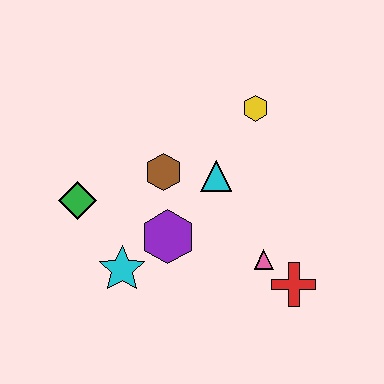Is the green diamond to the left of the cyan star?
Yes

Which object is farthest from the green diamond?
The red cross is farthest from the green diamond.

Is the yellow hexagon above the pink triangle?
Yes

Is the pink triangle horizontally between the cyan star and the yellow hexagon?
No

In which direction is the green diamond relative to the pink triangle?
The green diamond is to the left of the pink triangle.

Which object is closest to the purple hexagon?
The cyan star is closest to the purple hexagon.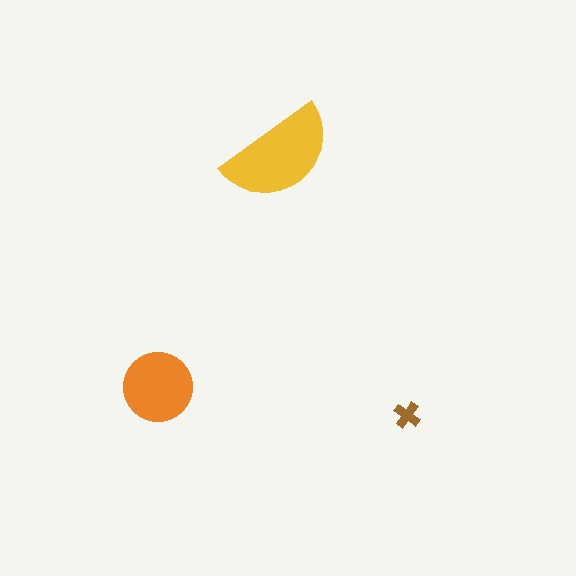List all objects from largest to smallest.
The yellow semicircle, the orange circle, the brown cross.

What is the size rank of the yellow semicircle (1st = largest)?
1st.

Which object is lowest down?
The brown cross is bottommost.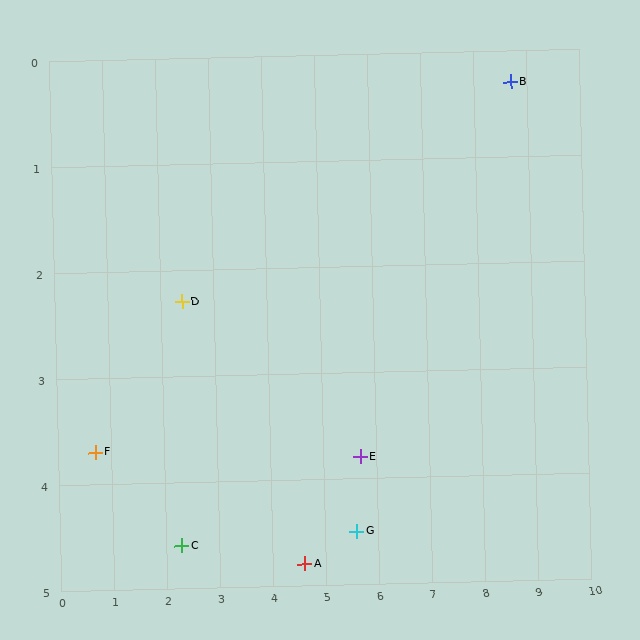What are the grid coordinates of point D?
Point D is at approximately (2.4, 2.3).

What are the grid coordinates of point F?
Point F is at approximately (0.7, 3.7).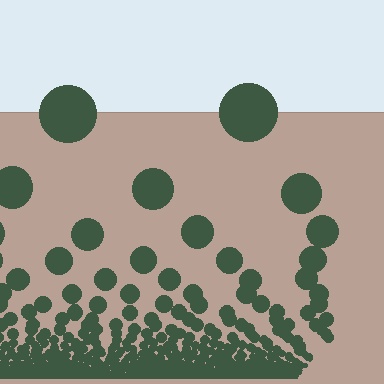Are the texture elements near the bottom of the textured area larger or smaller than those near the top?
Smaller. The gradient is inverted — elements near the bottom are smaller and denser.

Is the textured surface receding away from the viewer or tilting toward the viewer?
The surface appears to tilt toward the viewer. Texture elements get larger and sparser toward the top.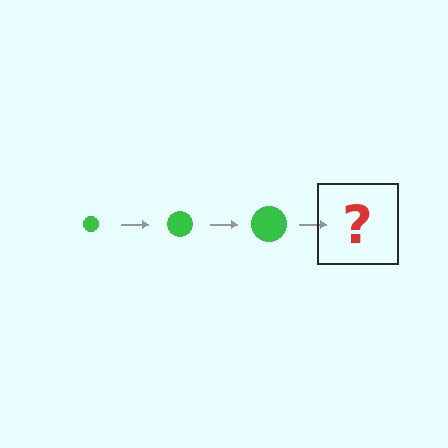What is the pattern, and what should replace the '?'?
The pattern is that the circle gets progressively larger each step. The '?' should be a green circle, larger than the previous one.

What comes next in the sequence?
The next element should be a green circle, larger than the previous one.